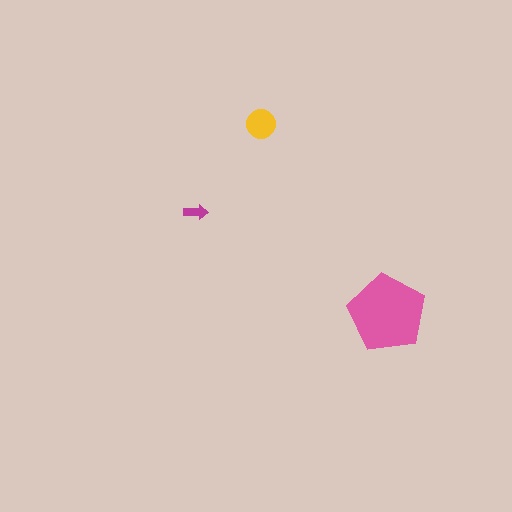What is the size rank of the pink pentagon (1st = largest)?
1st.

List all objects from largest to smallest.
The pink pentagon, the yellow circle, the magenta arrow.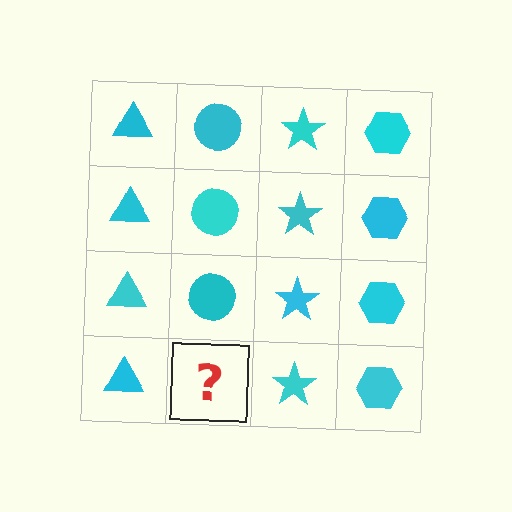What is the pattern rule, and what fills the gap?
The rule is that each column has a consistent shape. The gap should be filled with a cyan circle.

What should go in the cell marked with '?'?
The missing cell should contain a cyan circle.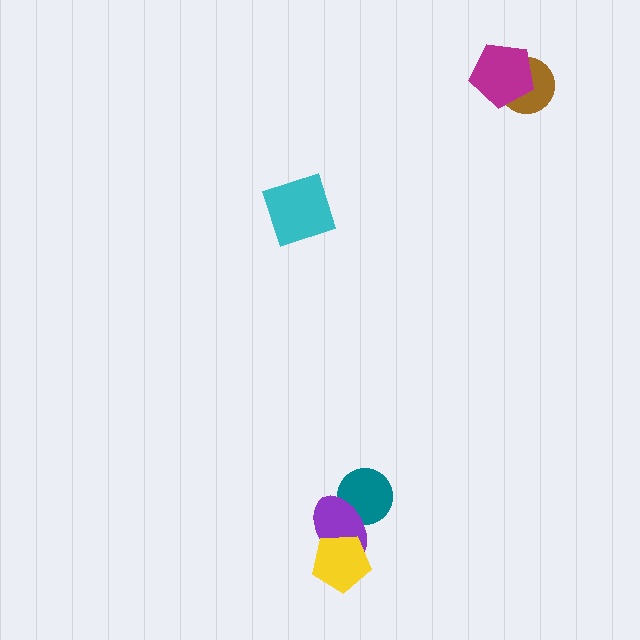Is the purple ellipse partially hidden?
Yes, it is partially covered by another shape.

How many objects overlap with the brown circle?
1 object overlaps with the brown circle.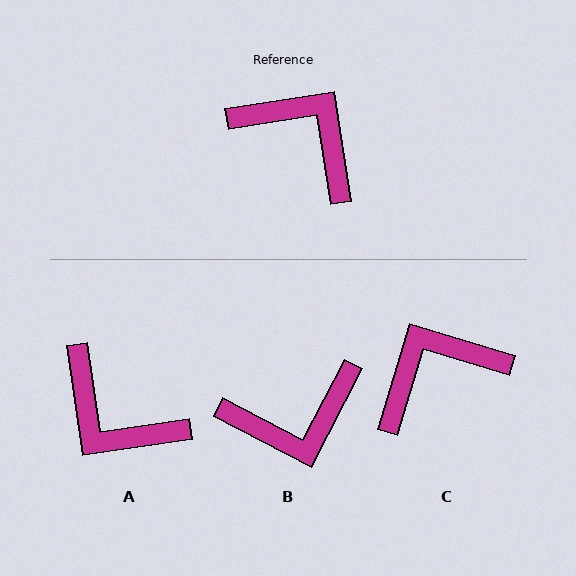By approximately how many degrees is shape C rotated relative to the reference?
Approximately 65 degrees counter-clockwise.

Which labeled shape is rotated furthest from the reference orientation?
A, about 180 degrees away.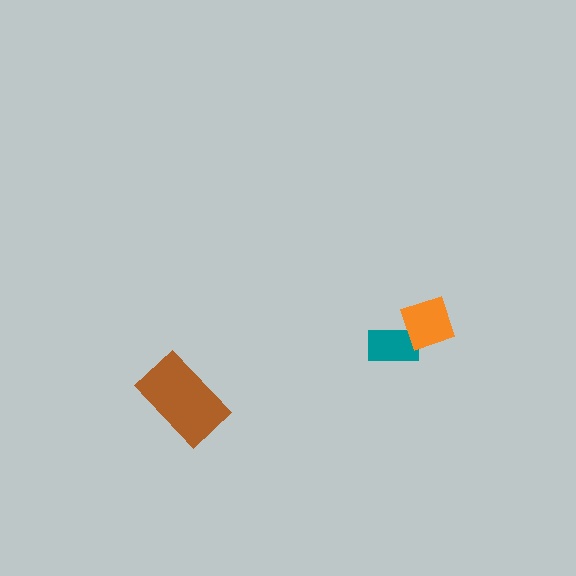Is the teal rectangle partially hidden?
Yes, it is partially covered by another shape.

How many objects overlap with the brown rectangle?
0 objects overlap with the brown rectangle.